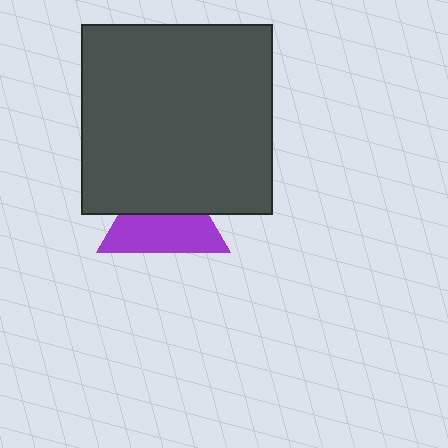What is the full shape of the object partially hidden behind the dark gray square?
The partially hidden object is a purple triangle.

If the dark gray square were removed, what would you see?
You would see the complete purple triangle.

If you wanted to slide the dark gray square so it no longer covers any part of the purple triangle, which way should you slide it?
Slide it up — that is the most direct way to separate the two shapes.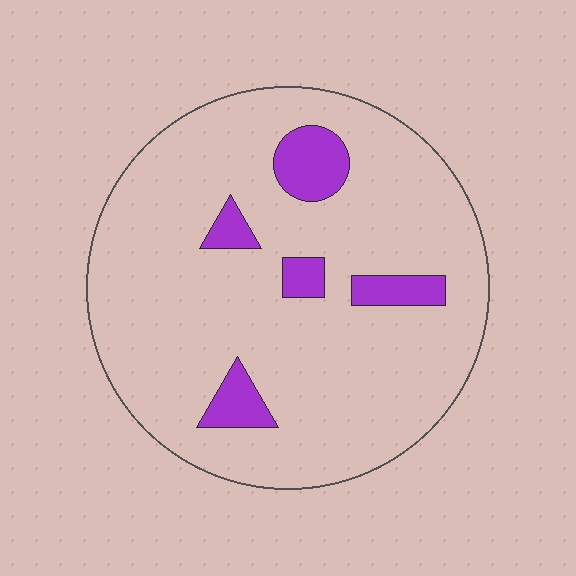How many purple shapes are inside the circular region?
5.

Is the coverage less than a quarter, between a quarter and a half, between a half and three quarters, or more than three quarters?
Less than a quarter.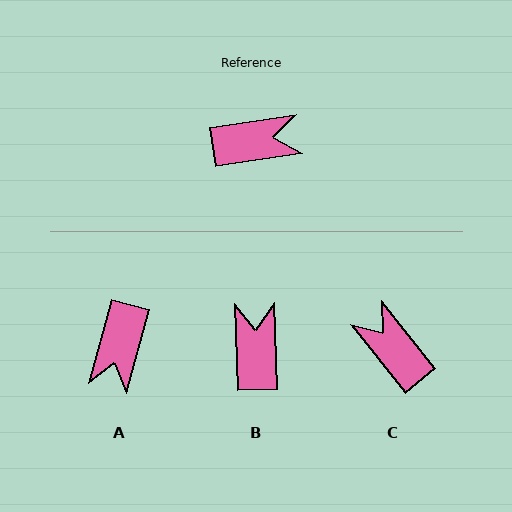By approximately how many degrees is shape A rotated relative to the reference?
Approximately 114 degrees clockwise.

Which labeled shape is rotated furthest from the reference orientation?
C, about 120 degrees away.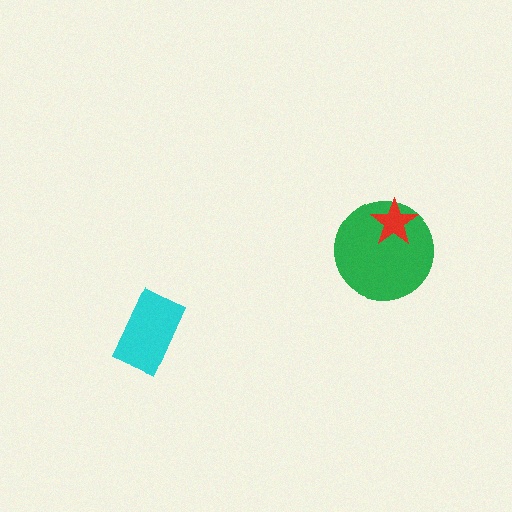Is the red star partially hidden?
No, no other shape covers it.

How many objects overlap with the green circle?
1 object overlaps with the green circle.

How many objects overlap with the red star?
1 object overlaps with the red star.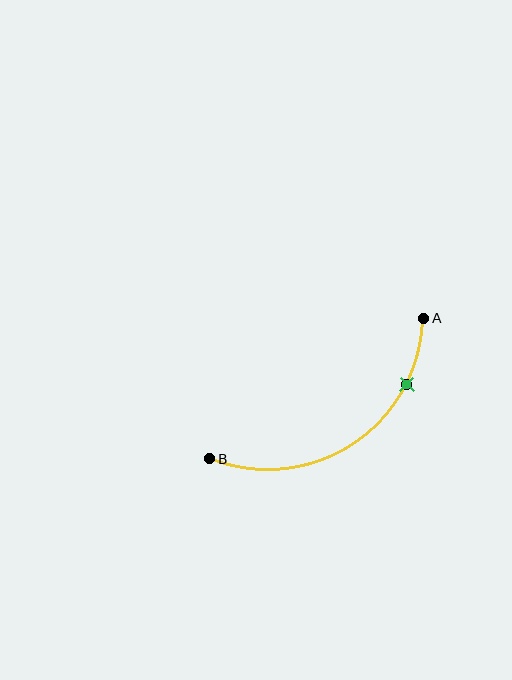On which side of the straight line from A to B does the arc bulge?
The arc bulges below the straight line connecting A and B.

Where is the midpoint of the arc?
The arc midpoint is the point on the curve farthest from the straight line joining A and B. It sits below that line.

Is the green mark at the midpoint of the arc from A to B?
No. The green mark lies on the arc but is closer to endpoint A. The arc midpoint would be at the point on the curve equidistant along the arc from both A and B.